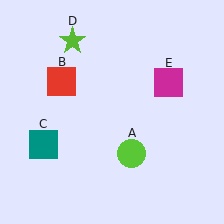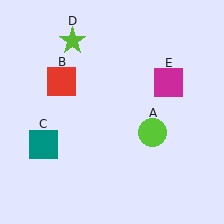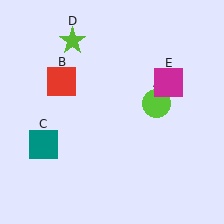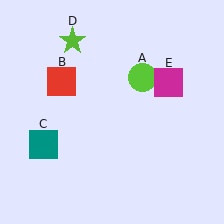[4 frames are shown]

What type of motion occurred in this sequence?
The lime circle (object A) rotated counterclockwise around the center of the scene.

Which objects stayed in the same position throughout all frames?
Red square (object B) and teal square (object C) and lime star (object D) and magenta square (object E) remained stationary.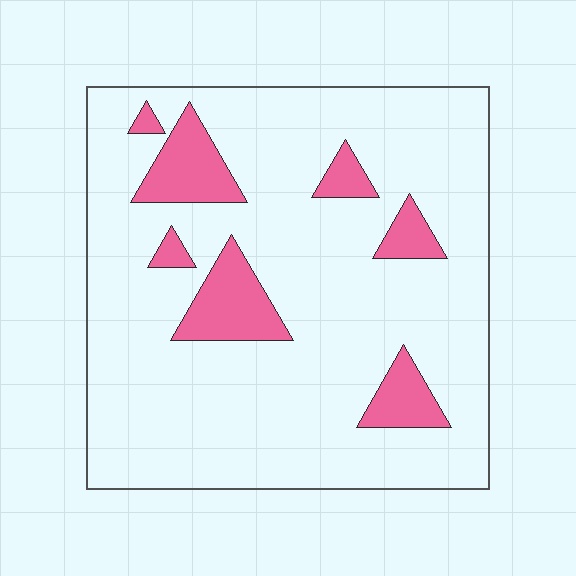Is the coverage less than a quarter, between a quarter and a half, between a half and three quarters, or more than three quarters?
Less than a quarter.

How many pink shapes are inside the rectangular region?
7.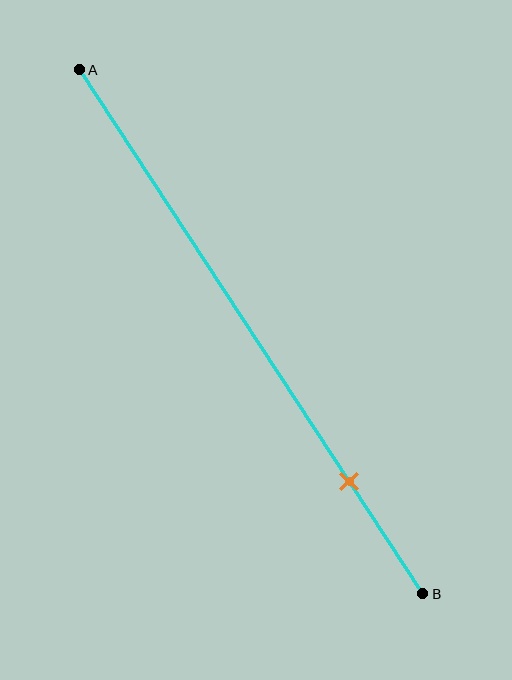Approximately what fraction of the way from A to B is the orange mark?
The orange mark is approximately 80% of the way from A to B.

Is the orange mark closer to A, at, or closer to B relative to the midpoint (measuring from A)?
The orange mark is closer to point B than the midpoint of segment AB.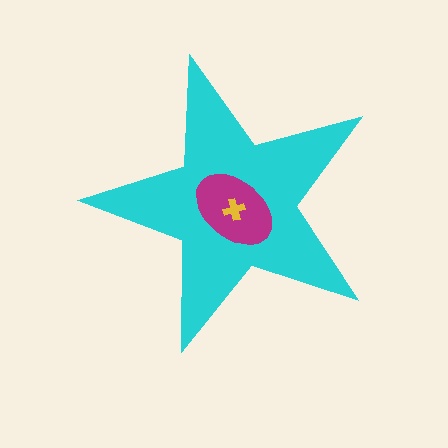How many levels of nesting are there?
3.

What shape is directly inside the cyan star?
The magenta ellipse.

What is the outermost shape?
The cyan star.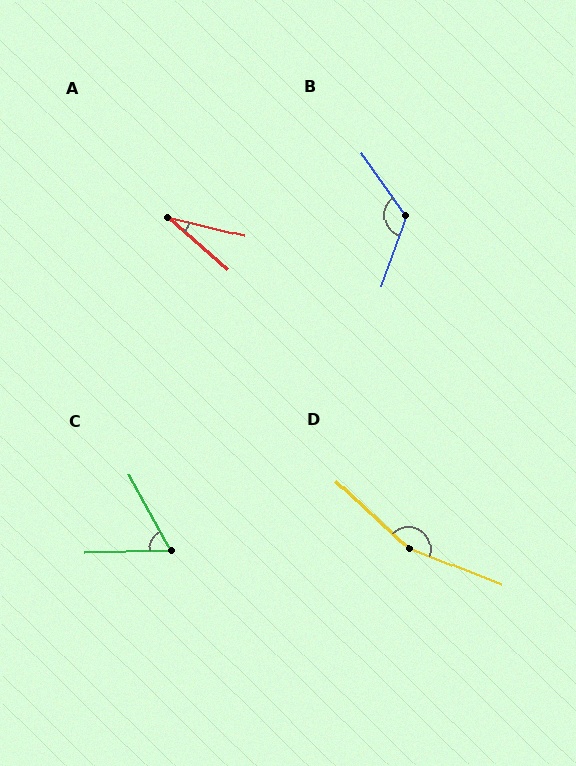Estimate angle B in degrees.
Approximately 125 degrees.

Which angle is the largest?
D, at approximately 159 degrees.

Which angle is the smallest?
A, at approximately 27 degrees.